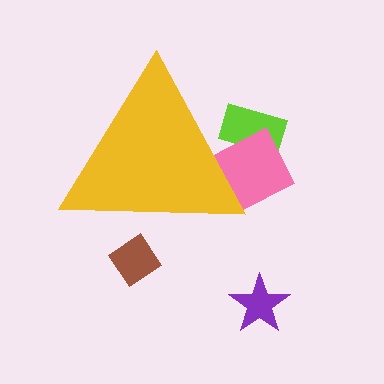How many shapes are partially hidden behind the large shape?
3 shapes are partially hidden.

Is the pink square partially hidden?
Yes, the pink square is partially hidden behind the yellow triangle.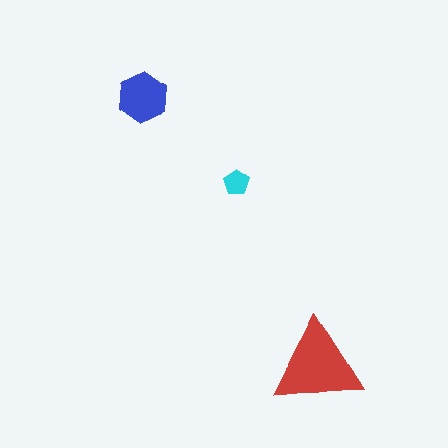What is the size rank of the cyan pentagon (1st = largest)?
3rd.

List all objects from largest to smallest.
The red triangle, the blue hexagon, the cyan pentagon.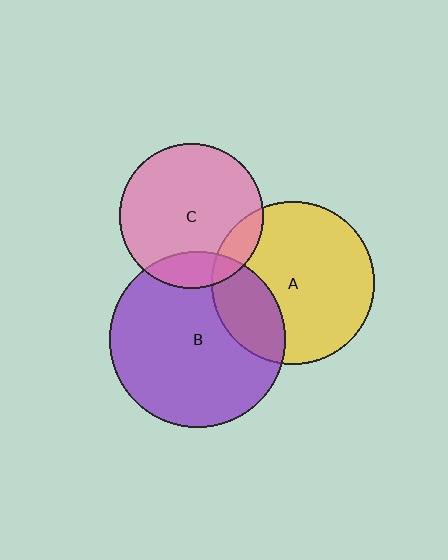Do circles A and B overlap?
Yes.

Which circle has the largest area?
Circle B (purple).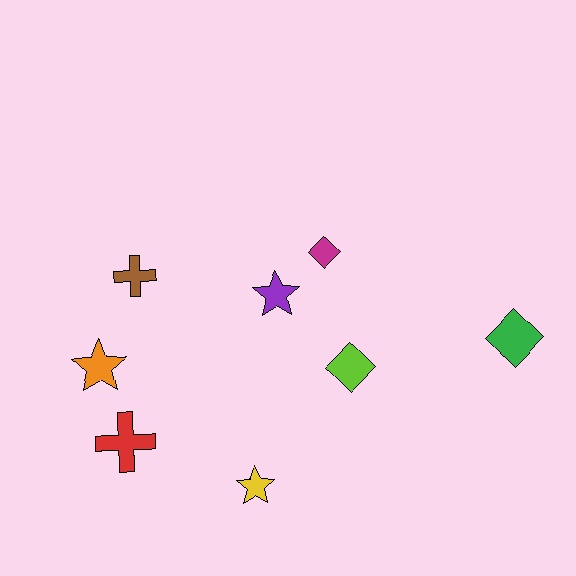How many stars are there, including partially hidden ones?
There are 3 stars.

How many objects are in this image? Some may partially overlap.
There are 8 objects.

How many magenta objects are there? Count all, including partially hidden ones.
There is 1 magenta object.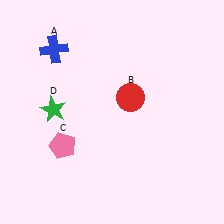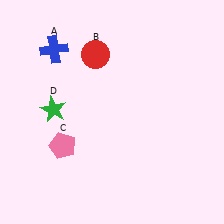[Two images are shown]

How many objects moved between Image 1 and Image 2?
1 object moved between the two images.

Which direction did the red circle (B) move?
The red circle (B) moved up.